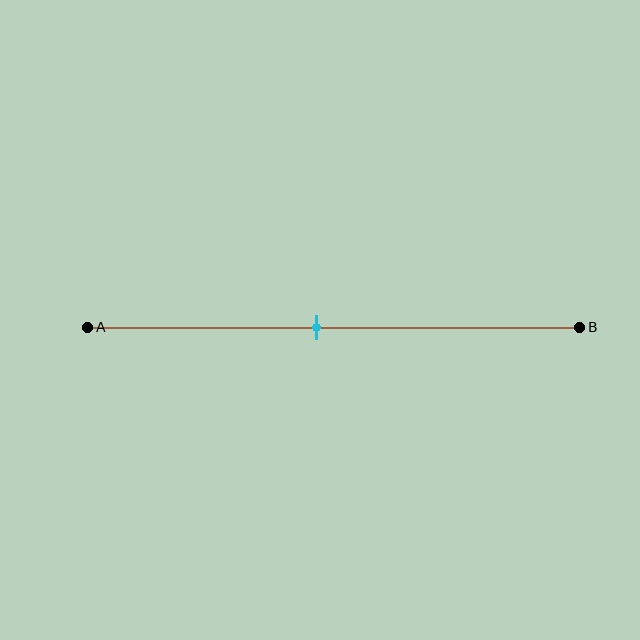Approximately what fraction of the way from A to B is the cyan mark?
The cyan mark is approximately 45% of the way from A to B.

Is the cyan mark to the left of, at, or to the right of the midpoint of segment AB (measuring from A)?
The cyan mark is to the left of the midpoint of segment AB.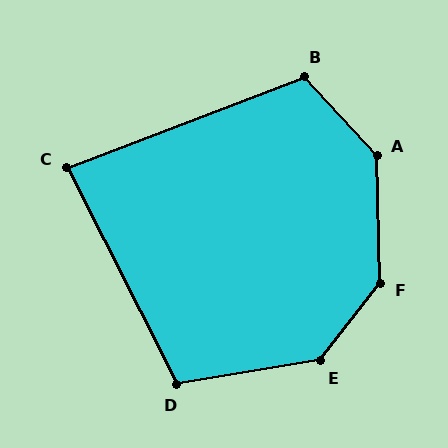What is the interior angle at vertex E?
Approximately 137 degrees (obtuse).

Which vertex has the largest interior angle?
F, at approximately 141 degrees.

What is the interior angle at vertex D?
Approximately 107 degrees (obtuse).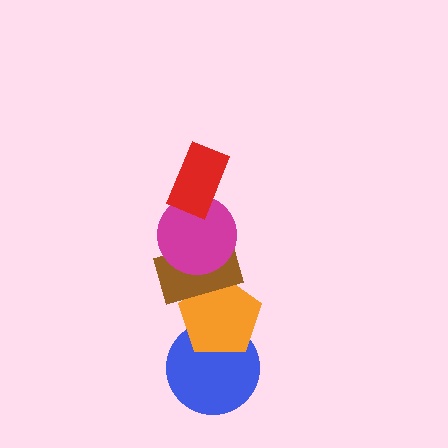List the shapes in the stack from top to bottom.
From top to bottom: the red rectangle, the magenta circle, the brown rectangle, the orange pentagon, the blue circle.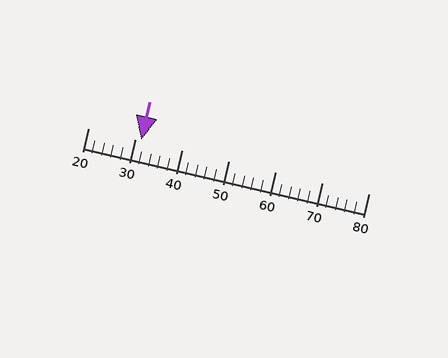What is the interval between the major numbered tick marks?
The major tick marks are spaced 10 units apart.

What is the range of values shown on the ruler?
The ruler shows values from 20 to 80.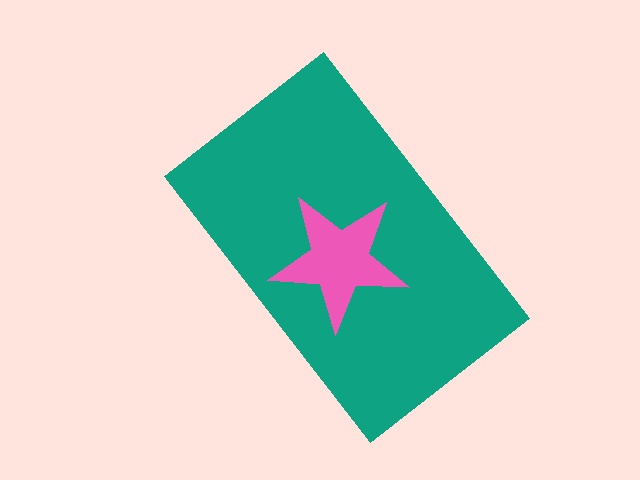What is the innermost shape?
The pink star.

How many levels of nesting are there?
2.